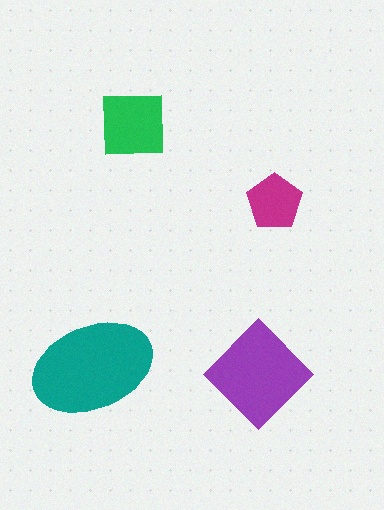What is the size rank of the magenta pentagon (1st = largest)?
4th.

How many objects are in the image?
There are 4 objects in the image.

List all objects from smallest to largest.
The magenta pentagon, the green square, the purple diamond, the teal ellipse.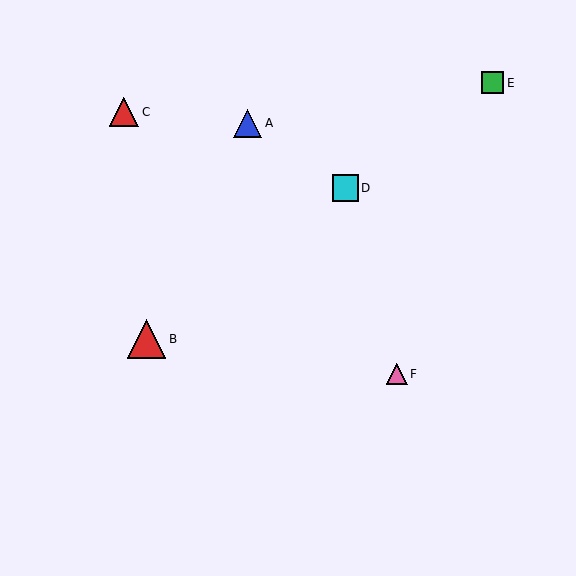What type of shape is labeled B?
Shape B is a red triangle.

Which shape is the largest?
The red triangle (labeled B) is the largest.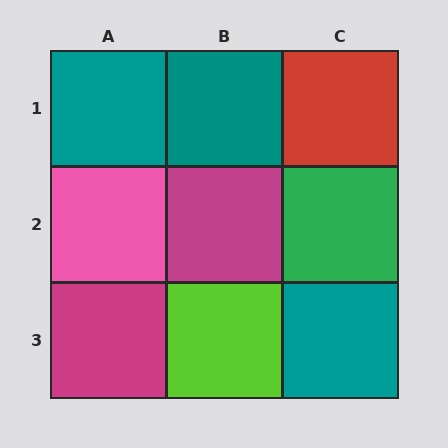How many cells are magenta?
2 cells are magenta.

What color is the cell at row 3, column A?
Magenta.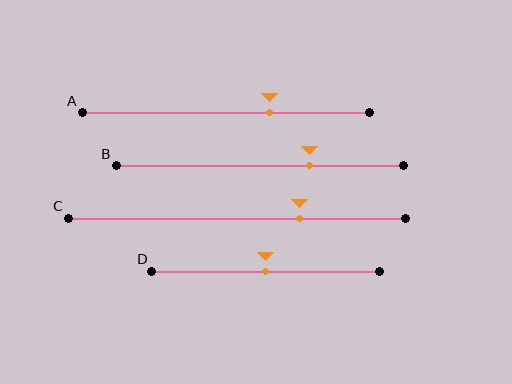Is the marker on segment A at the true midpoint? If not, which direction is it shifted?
No, the marker on segment A is shifted to the right by about 15% of the segment length.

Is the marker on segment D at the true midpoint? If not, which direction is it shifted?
Yes, the marker on segment D is at the true midpoint.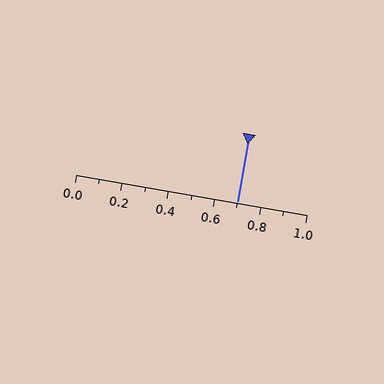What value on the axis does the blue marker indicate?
The marker indicates approximately 0.7.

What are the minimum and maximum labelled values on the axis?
The axis runs from 0.0 to 1.0.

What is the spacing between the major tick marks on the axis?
The major ticks are spaced 0.2 apart.